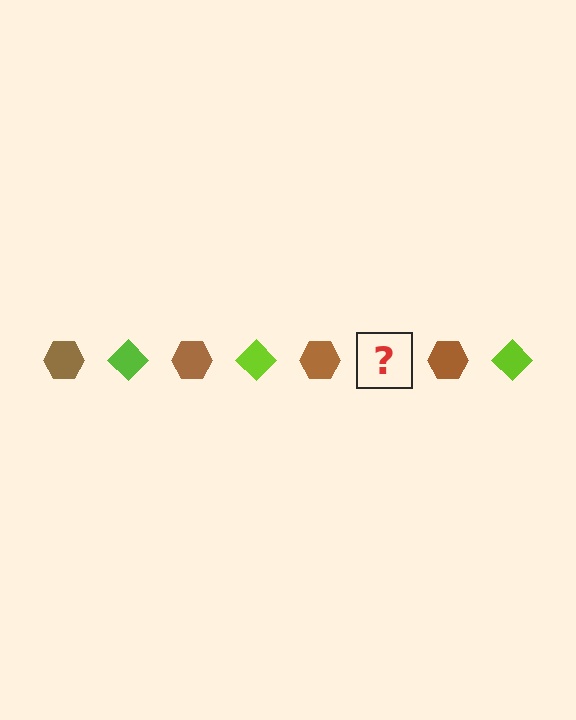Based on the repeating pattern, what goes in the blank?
The blank should be a lime diamond.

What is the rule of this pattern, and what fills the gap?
The rule is that the pattern alternates between brown hexagon and lime diamond. The gap should be filled with a lime diamond.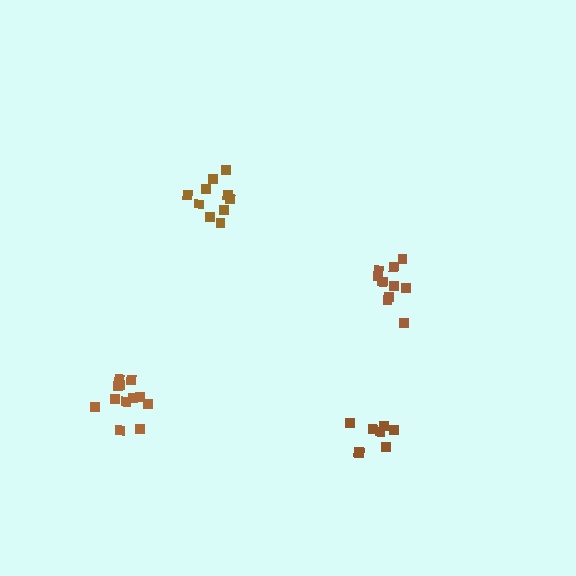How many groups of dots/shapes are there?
There are 4 groups.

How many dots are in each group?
Group 1: 10 dots, Group 2: 11 dots, Group 3: 12 dots, Group 4: 8 dots (41 total).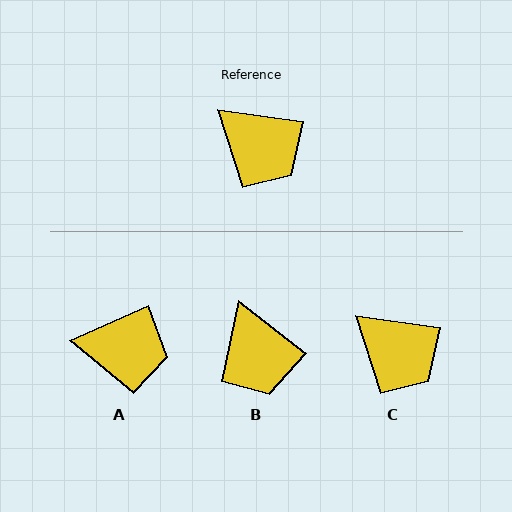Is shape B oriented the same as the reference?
No, it is off by about 30 degrees.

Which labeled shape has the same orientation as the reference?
C.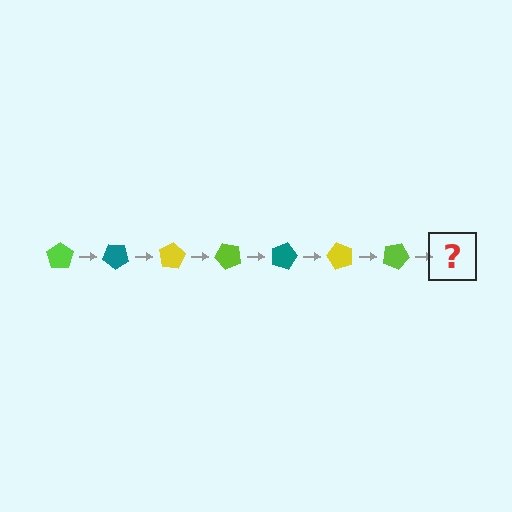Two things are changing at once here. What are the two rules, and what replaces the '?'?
The two rules are that it rotates 40 degrees each step and the color cycles through lime, teal, and yellow. The '?' should be a teal pentagon, rotated 280 degrees from the start.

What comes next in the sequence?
The next element should be a teal pentagon, rotated 280 degrees from the start.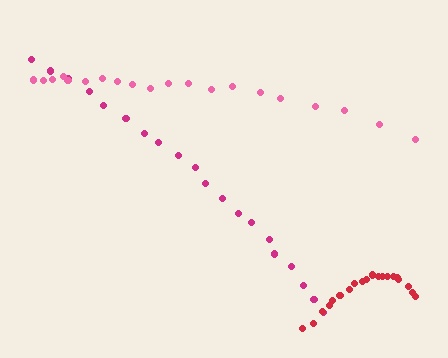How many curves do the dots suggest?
There are 3 distinct paths.